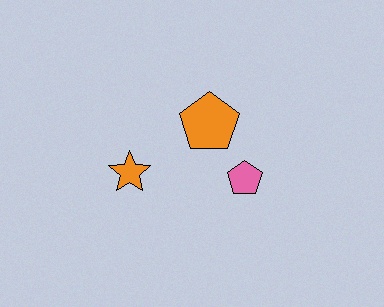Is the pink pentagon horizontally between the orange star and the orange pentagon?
No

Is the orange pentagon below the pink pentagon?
No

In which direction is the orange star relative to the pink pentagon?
The orange star is to the left of the pink pentagon.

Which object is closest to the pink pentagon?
The orange pentagon is closest to the pink pentagon.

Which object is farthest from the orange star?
The pink pentagon is farthest from the orange star.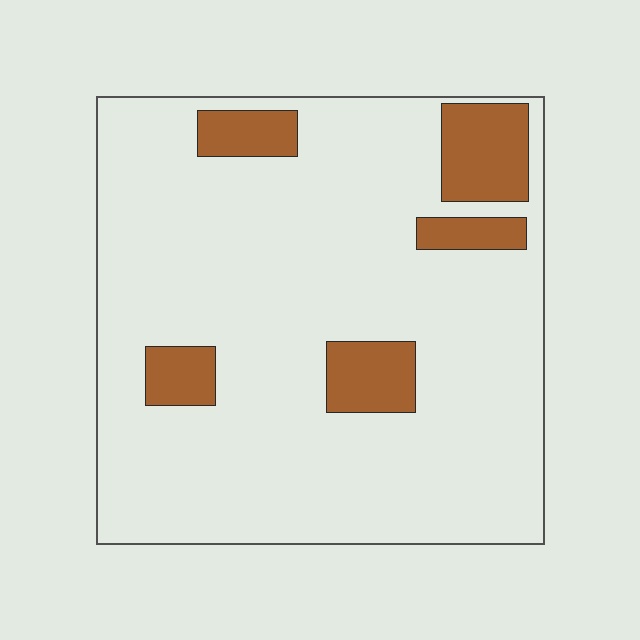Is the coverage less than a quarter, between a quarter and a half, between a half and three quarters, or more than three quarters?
Less than a quarter.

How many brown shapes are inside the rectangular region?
5.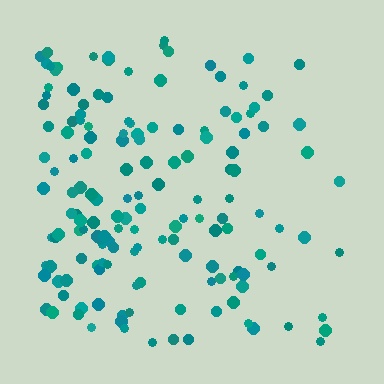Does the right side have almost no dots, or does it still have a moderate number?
Still a moderate number, just noticeably fewer than the left.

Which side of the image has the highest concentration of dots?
The left.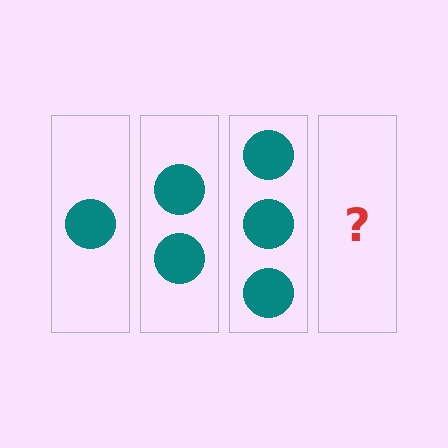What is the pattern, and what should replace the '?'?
The pattern is that each step adds one more circle. The '?' should be 4 circles.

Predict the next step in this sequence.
The next step is 4 circles.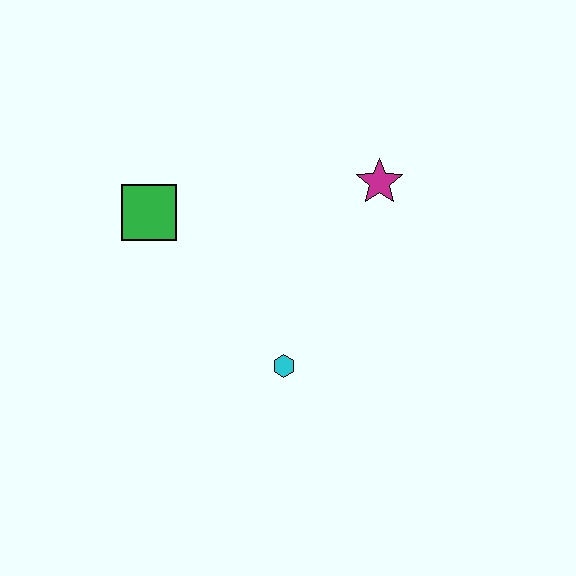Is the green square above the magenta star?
No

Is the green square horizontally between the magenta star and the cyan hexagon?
No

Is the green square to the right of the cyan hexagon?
No